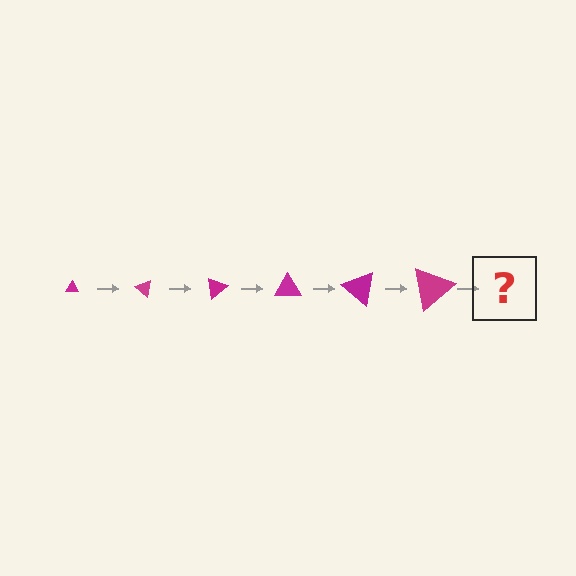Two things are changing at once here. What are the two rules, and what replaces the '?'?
The two rules are that the triangle grows larger each step and it rotates 40 degrees each step. The '?' should be a triangle, larger than the previous one and rotated 240 degrees from the start.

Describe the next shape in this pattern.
It should be a triangle, larger than the previous one and rotated 240 degrees from the start.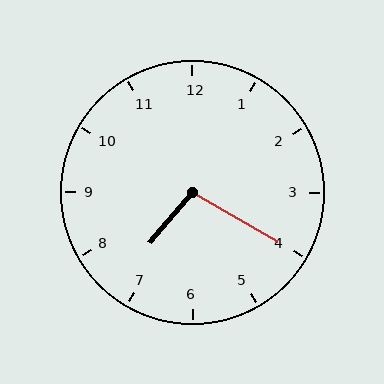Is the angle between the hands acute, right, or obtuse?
It is obtuse.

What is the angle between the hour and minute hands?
Approximately 100 degrees.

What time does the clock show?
7:20.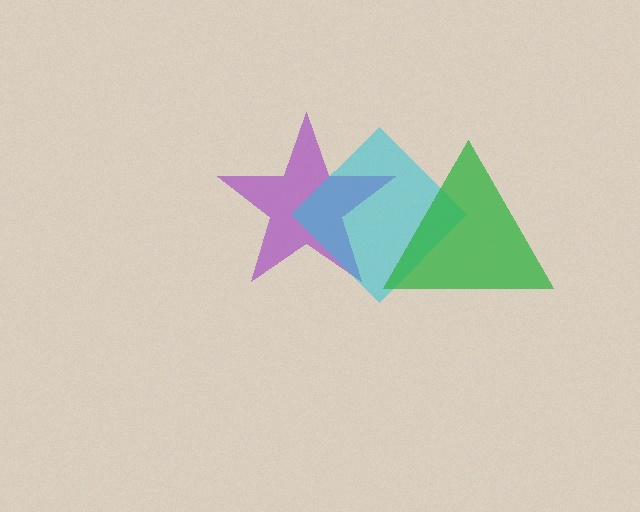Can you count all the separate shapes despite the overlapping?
Yes, there are 3 separate shapes.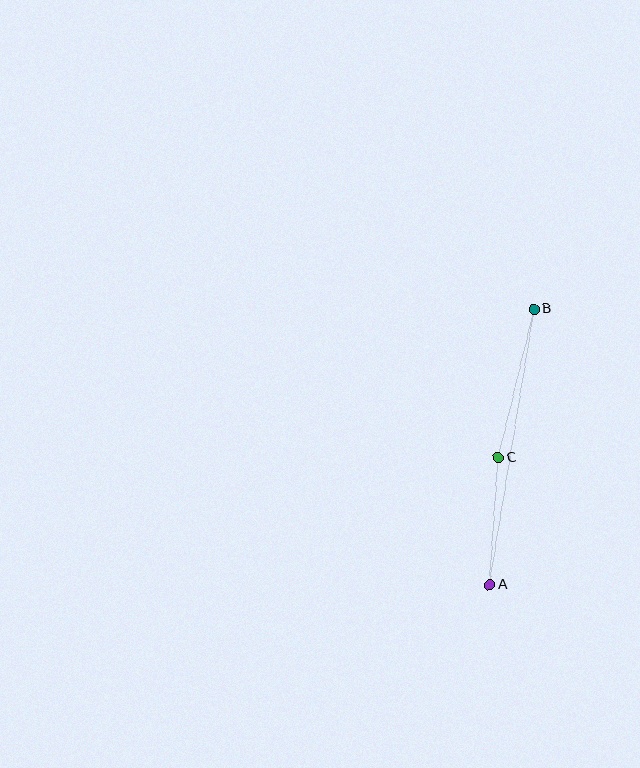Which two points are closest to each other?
Points A and C are closest to each other.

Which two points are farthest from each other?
Points A and B are farthest from each other.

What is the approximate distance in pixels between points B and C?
The distance between B and C is approximately 152 pixels.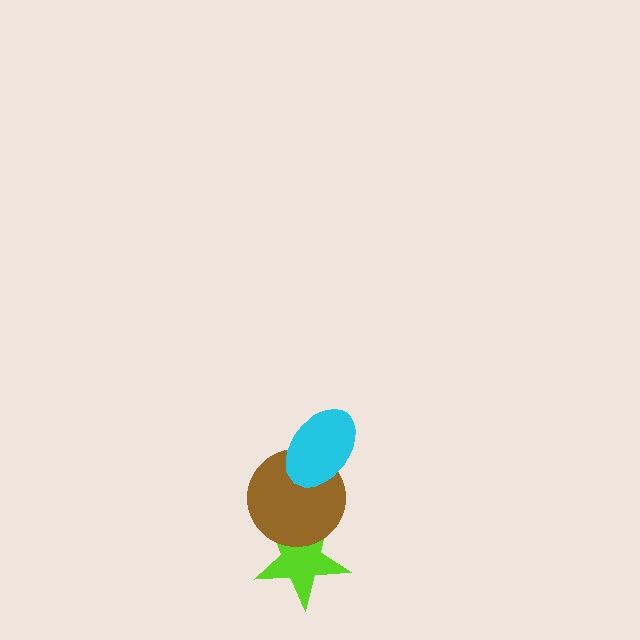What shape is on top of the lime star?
The brown circle is on top of the lime star.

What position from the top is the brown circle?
The brown circle is 2nd from the top.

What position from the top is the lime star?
The lime star is 3rd from the top.